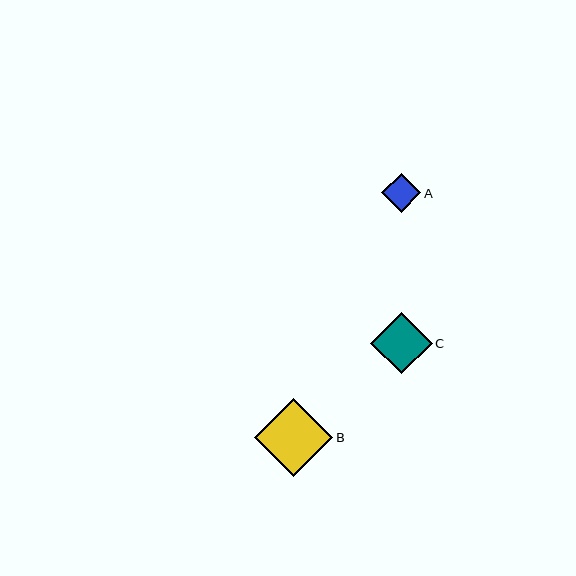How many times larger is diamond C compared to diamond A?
Diamond C is approximately 1.6 times the size of diamond A.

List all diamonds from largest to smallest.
From largest to smallest: B, C, A.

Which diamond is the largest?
Diamond B is the largest with a size of approximately 78 pixels.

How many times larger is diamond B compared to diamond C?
Diamond B is approximately 1.3 times the size of diamond C.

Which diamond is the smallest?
Diamond A is the smallest with a size of approximately 39 pixels.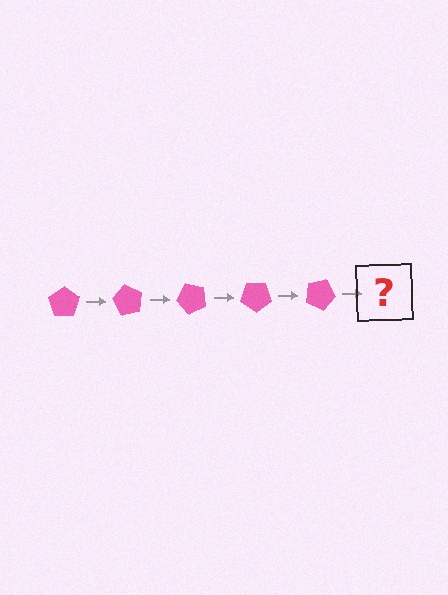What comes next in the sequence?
The next element should be a pink pentagon rotated 300 degrees.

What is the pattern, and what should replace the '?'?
The pattern is that the pentagon rotates 60 degrees each step. The '?' should be a pink pentagon rotated 300 degrees.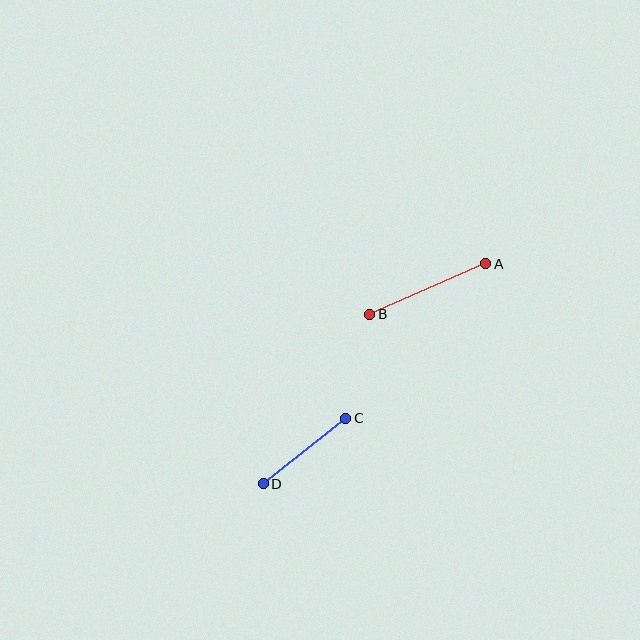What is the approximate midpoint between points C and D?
The midpoint is at approximately (304, 451) pixels.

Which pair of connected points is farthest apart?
Points A and B are farthest apart.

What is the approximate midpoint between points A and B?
The midpoint is at approximately (428, 289) pixels.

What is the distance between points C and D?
The distance is approximately 105 pixels.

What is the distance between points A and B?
The distance is approximately 127 pixels.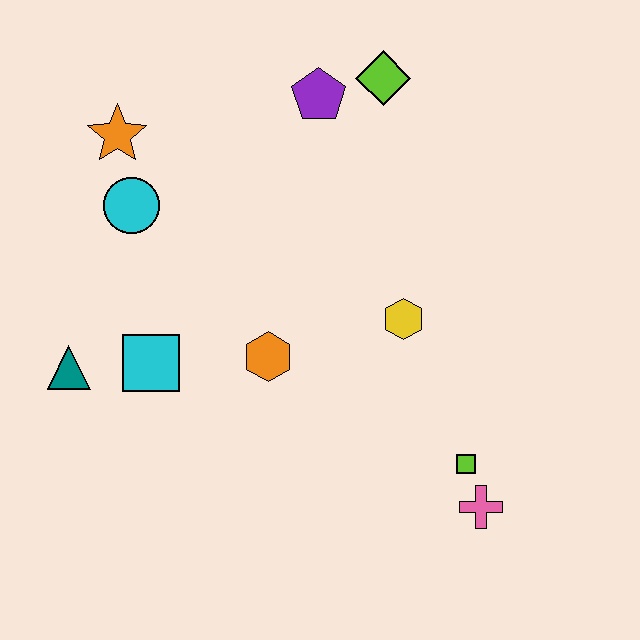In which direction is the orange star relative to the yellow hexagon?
The orange star is to the left of the yellow hexagon.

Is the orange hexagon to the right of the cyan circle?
Yes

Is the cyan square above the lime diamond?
No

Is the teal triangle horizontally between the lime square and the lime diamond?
No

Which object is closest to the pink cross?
The lime square is closest to the pink cross.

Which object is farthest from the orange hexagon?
The lime diamond is farthest from the orange hexagon.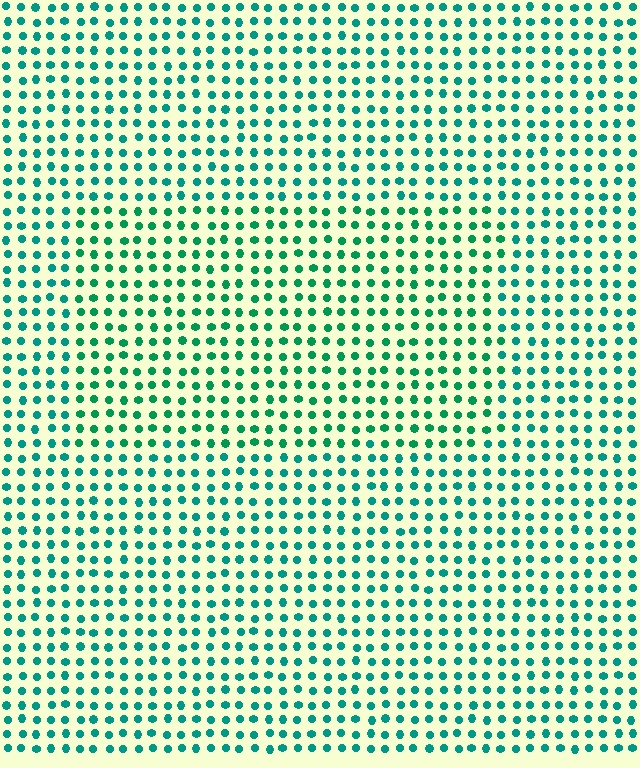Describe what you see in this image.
The image is filled with small teal elements in a uniform arrangement. A rectangle-shaped region is visible where the elements are tinted to a slightly different hue, forming a subtle color boundary.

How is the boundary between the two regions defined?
The boundary is defined purely by a slight shift in hue (about 21 degrees). Spacing, size, and orientation are identical on both sides.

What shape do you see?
I see a rectangle.